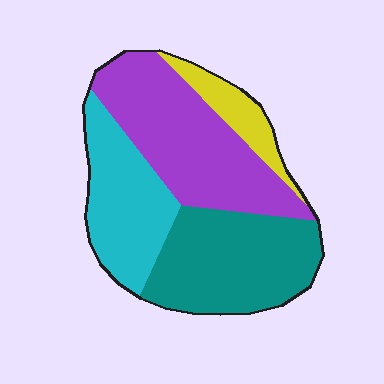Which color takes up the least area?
Yellow, at roughly 10%.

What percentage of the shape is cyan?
Cyan takes up about one quarter (1/4) of the shape.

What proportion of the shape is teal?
Teal takes up about one third (1/3) of the shape.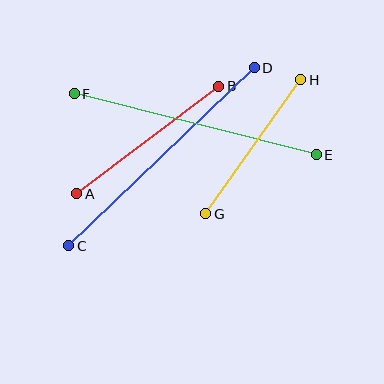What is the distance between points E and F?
The distance is approximately 250 pixels.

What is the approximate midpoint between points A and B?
The midpoint is at approximately (148, 140) pixels.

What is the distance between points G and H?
The distance is approximately 165 pixels.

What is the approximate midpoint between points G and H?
The midpoint is at approximately (253, 147) pixels.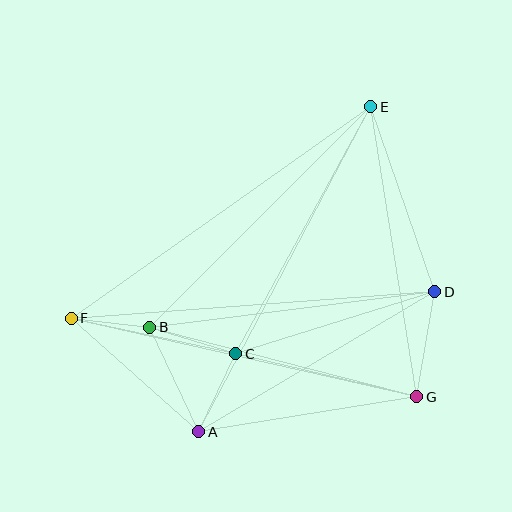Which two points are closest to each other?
Points B and F are closest to each other.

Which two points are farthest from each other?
Points A and E are farthest from each other.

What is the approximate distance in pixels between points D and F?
The distance between D and F is approximately 364 pixels.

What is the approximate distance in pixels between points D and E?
The distance between D and E is approximately 196 pixels.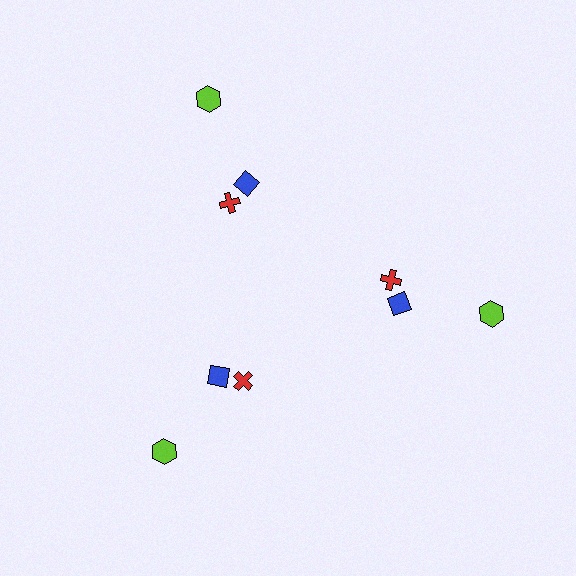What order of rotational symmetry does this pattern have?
This pattern has 3-fold rotational symmetry.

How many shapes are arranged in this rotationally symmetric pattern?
There are 9 shapes, arranged in 3 groups of 3.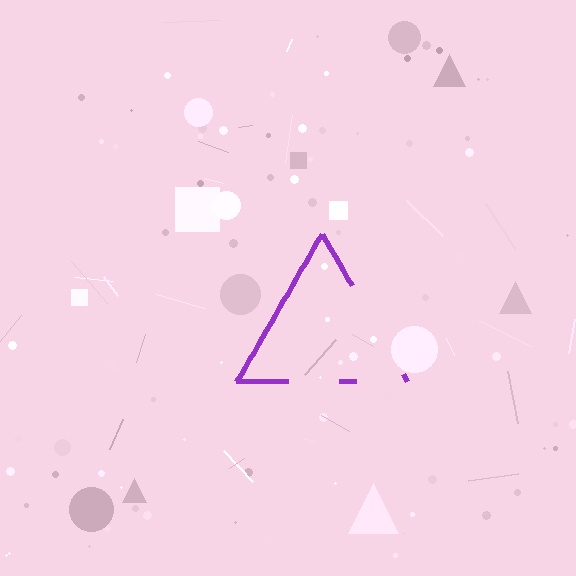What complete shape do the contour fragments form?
The contour fragments form a triangle.